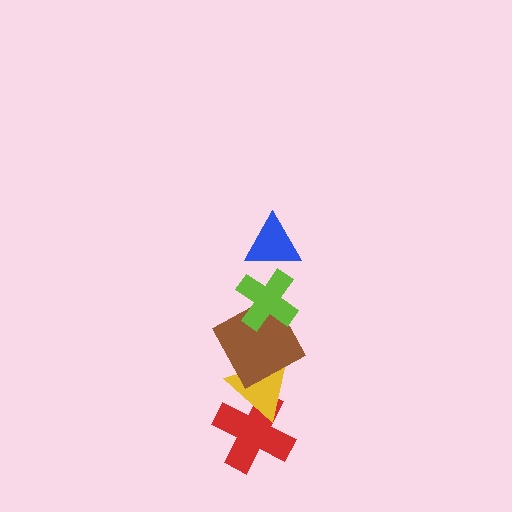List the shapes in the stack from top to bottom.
From top to bottom: the blue triangle, the lime cross, the brown square, the yellow triangle, the red cross.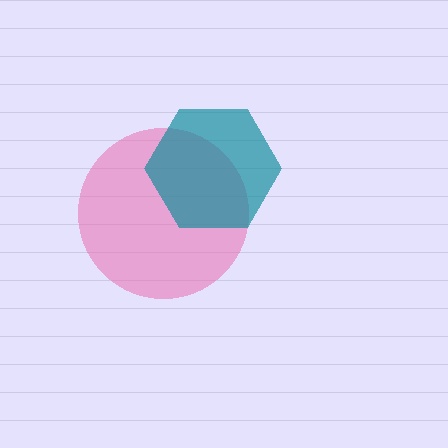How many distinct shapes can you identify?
There are 2 distinct shapes: a pink circle, a teal hexagon.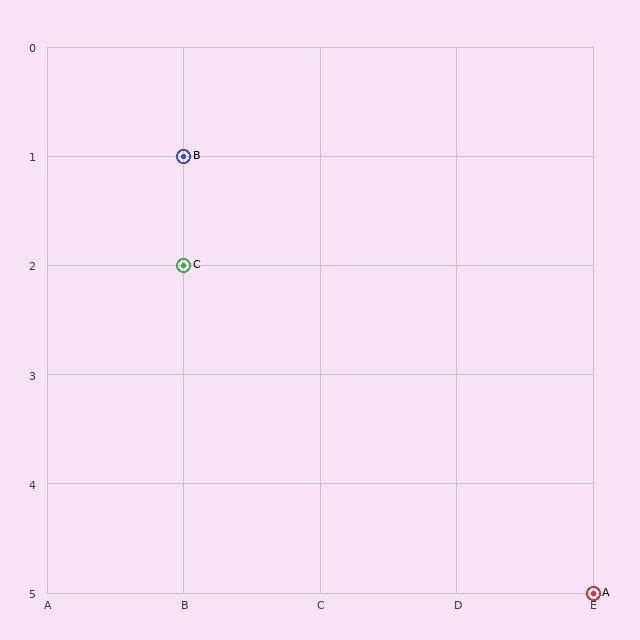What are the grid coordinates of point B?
Point B is at grid coordinates (B, 1).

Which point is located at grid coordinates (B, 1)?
Point B is at (B, 1).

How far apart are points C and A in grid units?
Points C and A are 3 columns and 3 rows apart (about 4.2 grid units diagonally).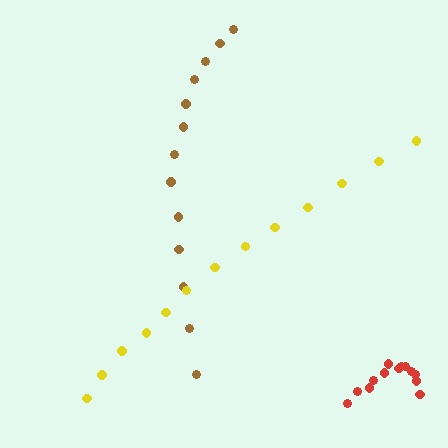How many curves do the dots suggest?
There are 3 distinct paths.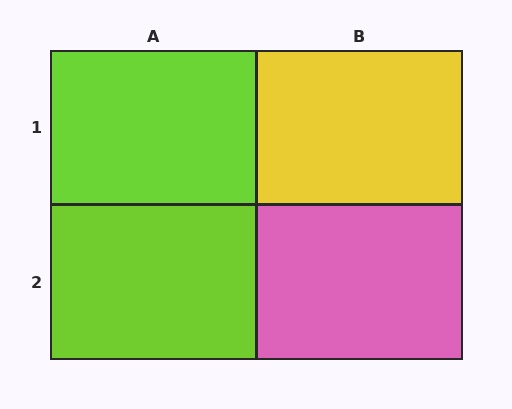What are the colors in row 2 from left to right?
Lime, pink.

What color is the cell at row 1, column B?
Yellow.